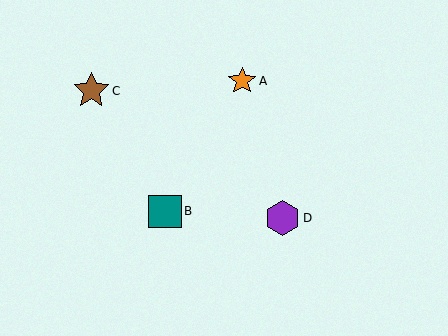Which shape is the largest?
The brown star (labeled C) is the largest.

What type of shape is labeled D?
Shape D is a purple hexagon.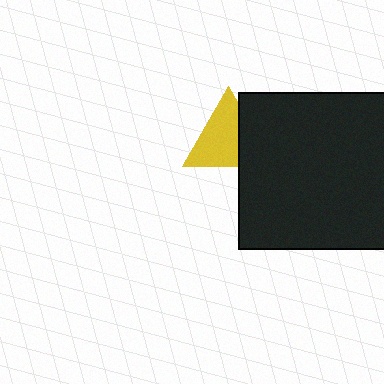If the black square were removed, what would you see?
You would see the complete yellow triangle.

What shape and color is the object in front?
The object in front is a black square.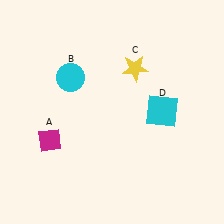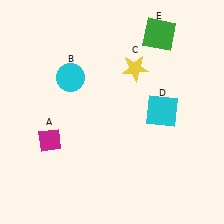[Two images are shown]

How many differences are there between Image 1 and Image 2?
There is 1 difference between the two images.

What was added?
A green square (E) was added in Image 2.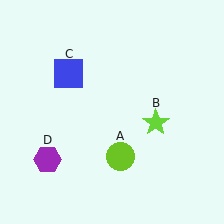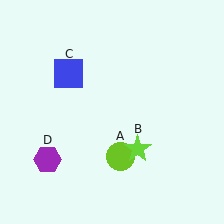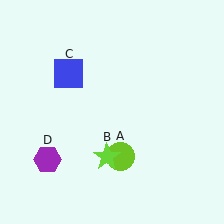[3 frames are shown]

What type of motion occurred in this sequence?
The lime star (object B) rotated clockwise around the center of the scene.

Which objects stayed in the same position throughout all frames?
Lime circle (object A) and blue square (object C) and purple hexagon (object D) remained stationary.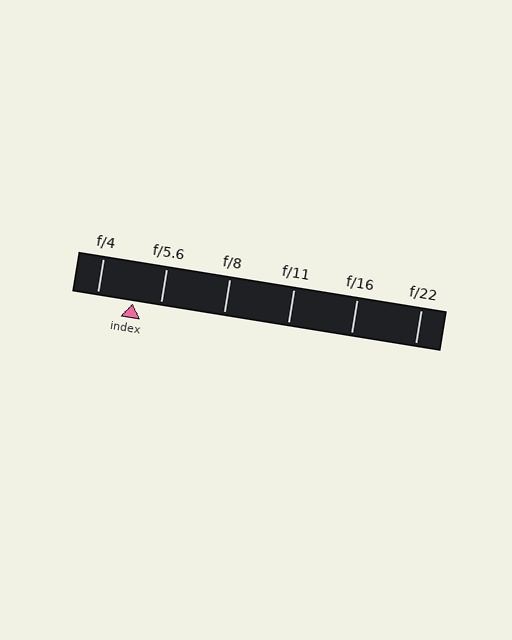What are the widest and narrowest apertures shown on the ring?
The widest aperture shown is f/4 and the narrowest is f/22.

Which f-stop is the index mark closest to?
The index mark is closest to f/5.6.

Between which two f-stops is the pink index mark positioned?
The index mark is between f/4 and f/5.6.